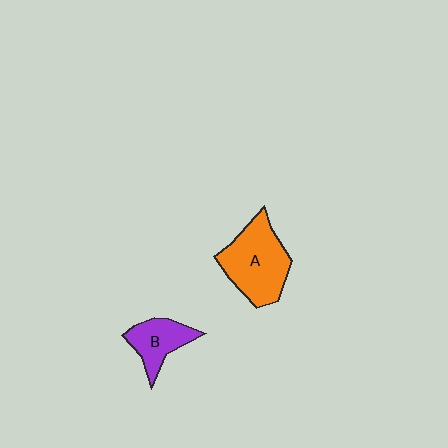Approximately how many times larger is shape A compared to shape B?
Approximately 1.7 times.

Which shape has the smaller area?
Shape B (purple).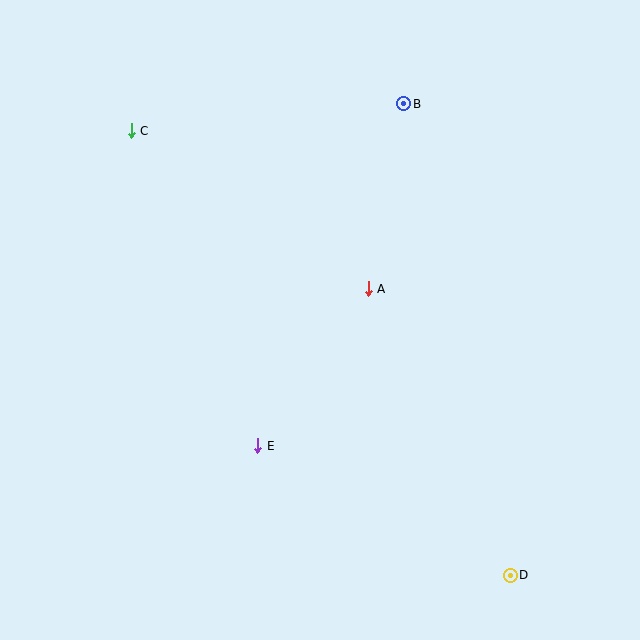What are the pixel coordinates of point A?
Point A is at (368, 289).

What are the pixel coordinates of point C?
Point C is at (131, 131).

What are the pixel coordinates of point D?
Point D is at (510, 576).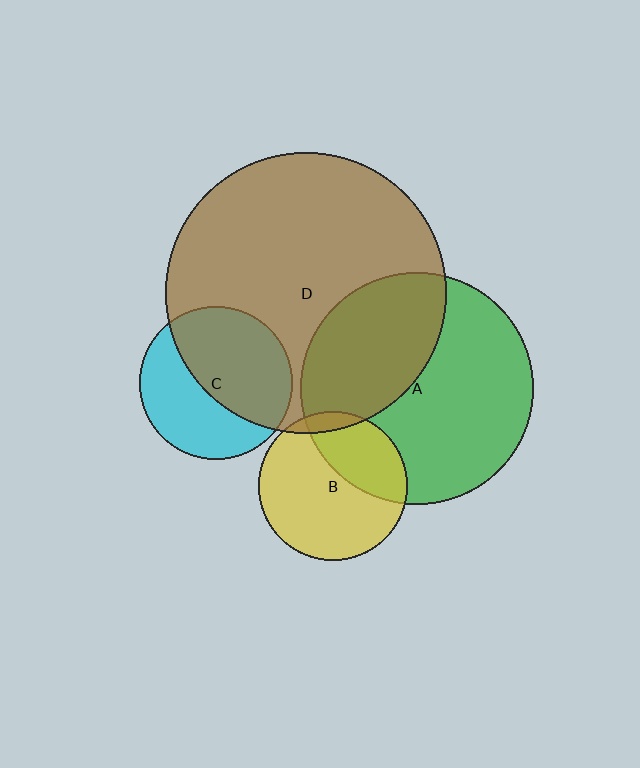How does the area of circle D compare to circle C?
Approximately 3.4 times.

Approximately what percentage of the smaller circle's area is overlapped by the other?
Approximately 5%.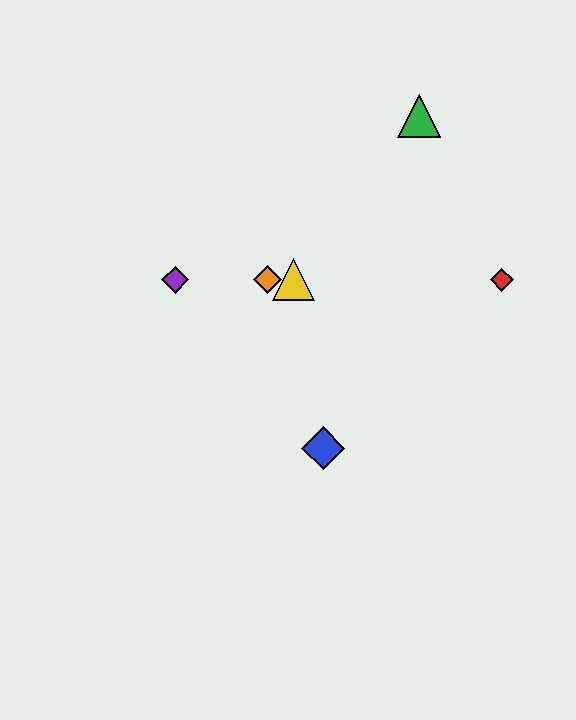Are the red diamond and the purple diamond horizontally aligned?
Yes, both are at y≈280.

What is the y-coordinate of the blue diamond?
The blue diamond is at y≈448.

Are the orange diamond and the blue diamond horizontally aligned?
No, the orange diamond is at y≈280 and the blue diamond is at y≈448.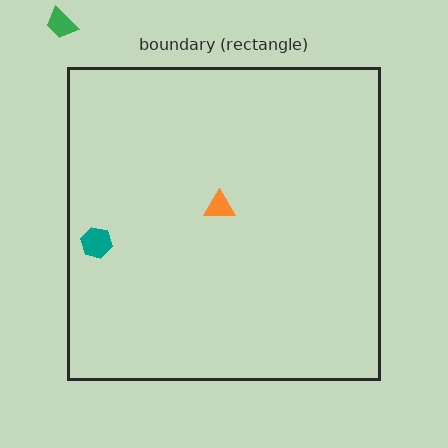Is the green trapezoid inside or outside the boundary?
Outside.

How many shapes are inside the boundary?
2 inside, 1 outside.